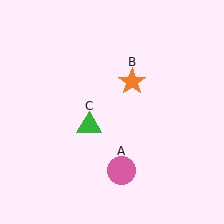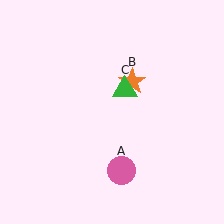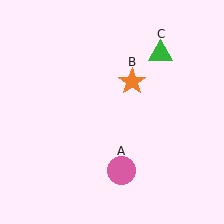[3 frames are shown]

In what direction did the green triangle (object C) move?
The green triangle (object C) moved up and to the right.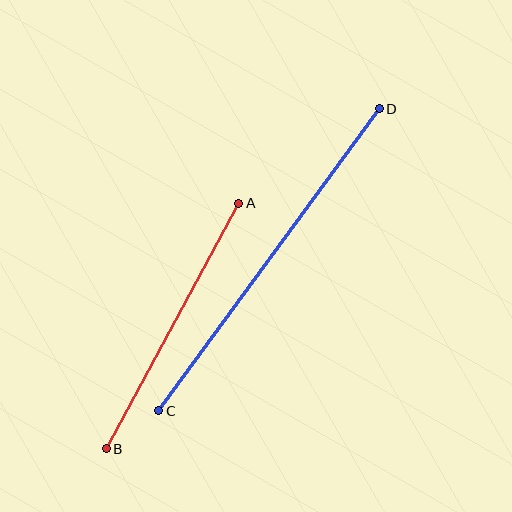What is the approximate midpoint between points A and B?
The midpoint is at approximately (173, 326) pixels.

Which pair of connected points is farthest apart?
Points C and D are farthest apart.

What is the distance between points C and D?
The distance is approximately 374 pixels.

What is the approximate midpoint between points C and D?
The midpoint is at approximately (269, 260) pixels.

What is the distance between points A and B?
The distance is approximately 279 pixels.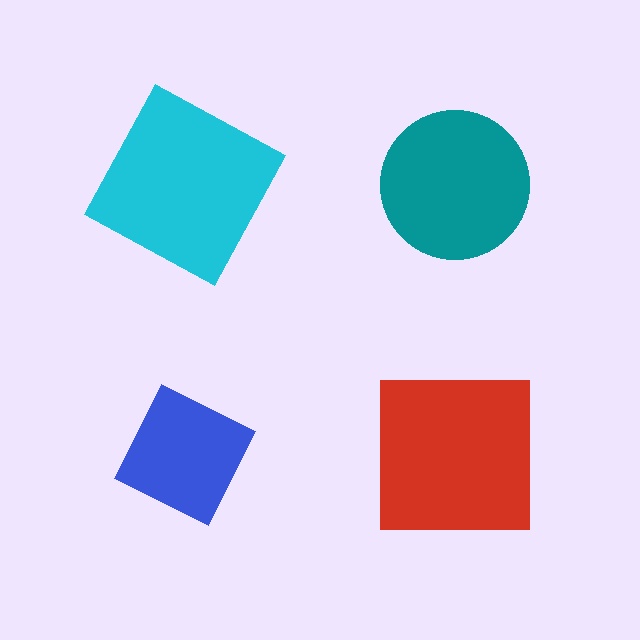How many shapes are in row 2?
2 shapes.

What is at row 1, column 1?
A cyan square.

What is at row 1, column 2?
A teal circle.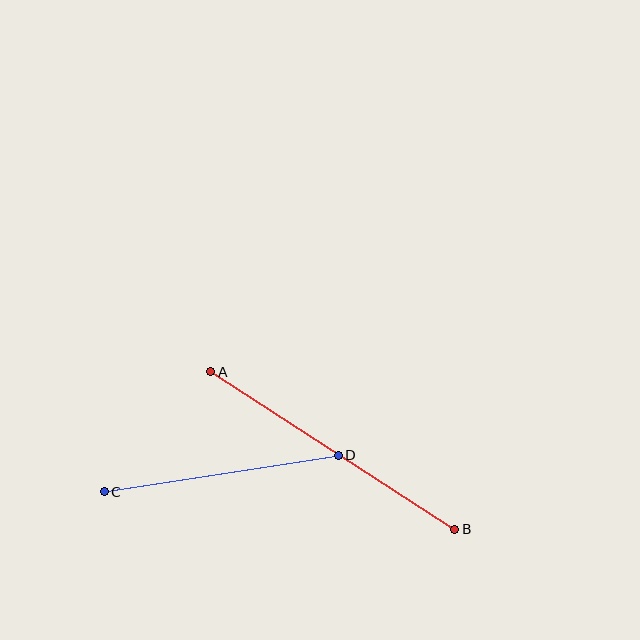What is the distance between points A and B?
The distance is approximately 290 pixels.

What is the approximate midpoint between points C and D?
The midpoint is at approximately (221, 474) pixels.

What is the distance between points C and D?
The distance is approximately 237 pixels.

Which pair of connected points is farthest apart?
Points A and B are farthest apart.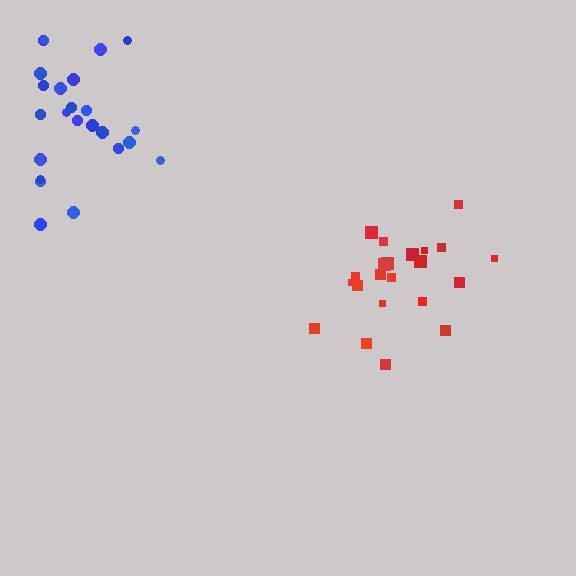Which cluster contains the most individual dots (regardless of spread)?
Blue (25).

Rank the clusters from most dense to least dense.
red, blue.